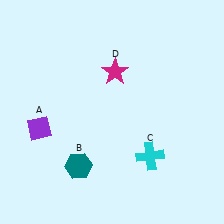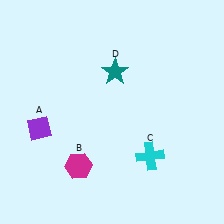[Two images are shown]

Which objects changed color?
B changed from teal to magenta. D changed from magenta to teal.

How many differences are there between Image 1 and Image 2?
There are 2 differences between the two images.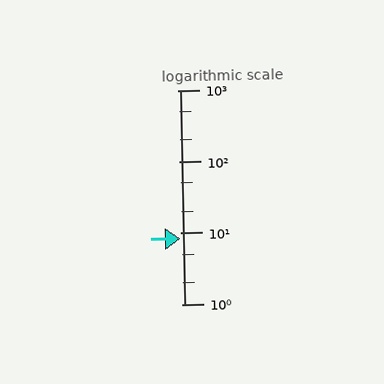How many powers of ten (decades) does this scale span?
The scale spans 3 decades, from 1 to 1000.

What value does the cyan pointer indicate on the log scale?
The pointer indicates approximately 8.2.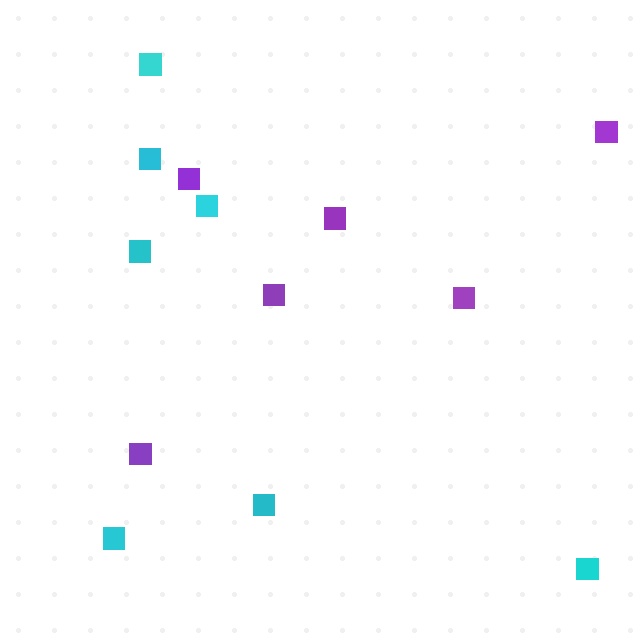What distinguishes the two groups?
There are 2 groups: one group of cyan squares (7) and one group of purple squares (6).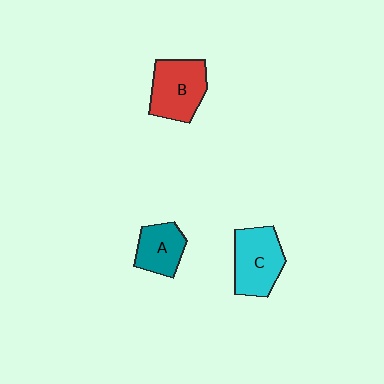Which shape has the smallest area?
Shape A (teal).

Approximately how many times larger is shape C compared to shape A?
Approximately 1.4 times.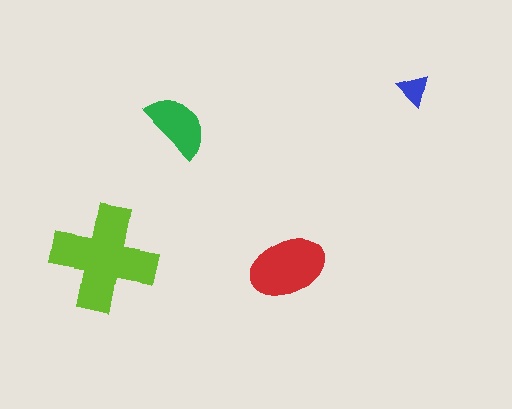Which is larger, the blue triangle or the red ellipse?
The red ellipse.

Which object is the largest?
The lime cross.